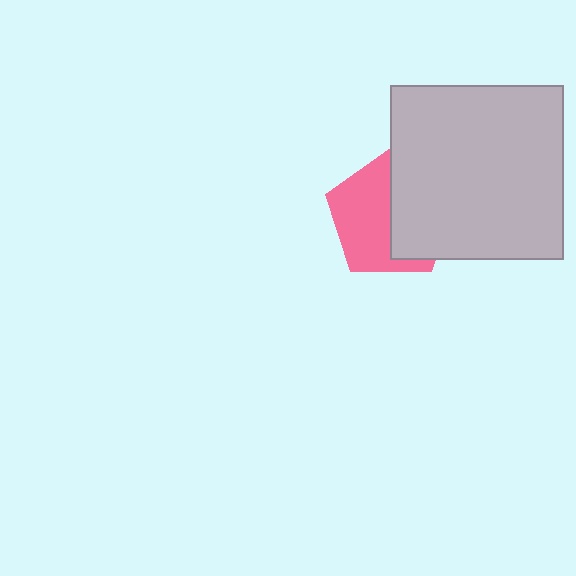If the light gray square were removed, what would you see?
You would see the complete pink pentagon.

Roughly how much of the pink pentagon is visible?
About half of it is visible (roughly 53%).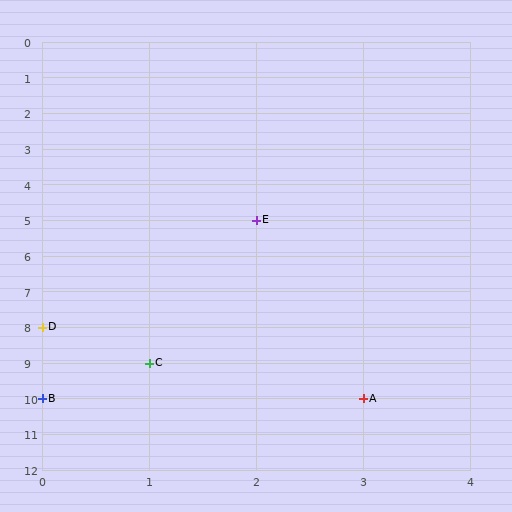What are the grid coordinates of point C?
Point C is at grid coordinates (1, 9).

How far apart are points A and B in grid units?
Points A and B are 3 columns apart.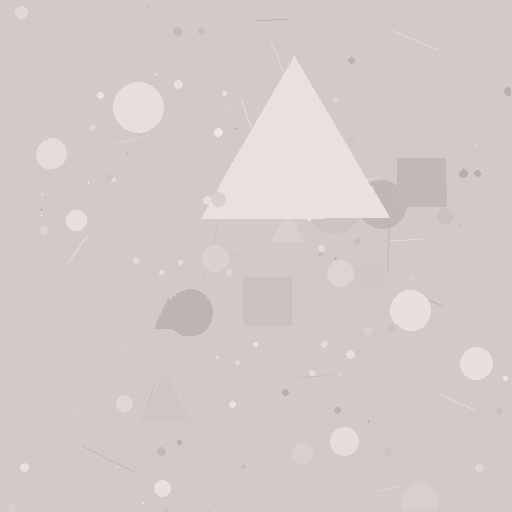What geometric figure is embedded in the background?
A triangle is embedded in the background.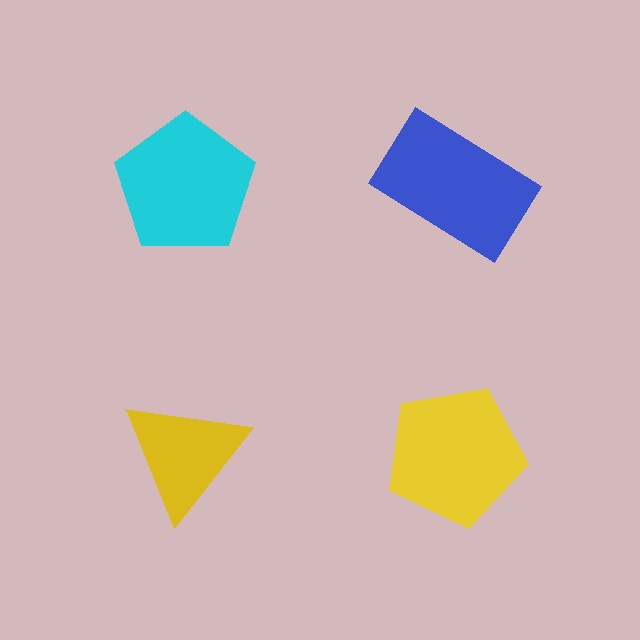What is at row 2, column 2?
A yellow pentagon.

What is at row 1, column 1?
A cyan pentagon.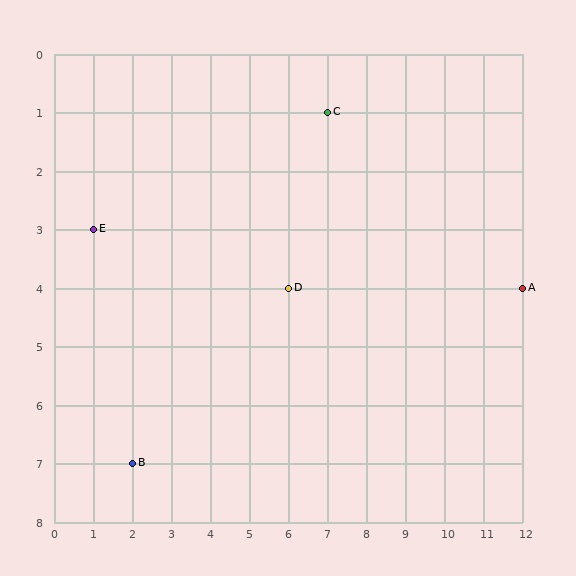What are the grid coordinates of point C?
Point C is at grid coordinates (7, 1).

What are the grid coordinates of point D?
Point D is at grid coordinates (6, 4).